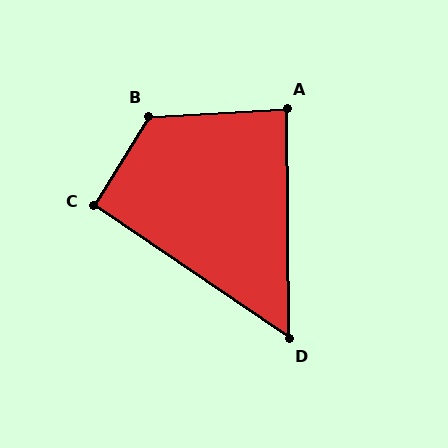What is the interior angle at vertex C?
Approximately 93 degrees (approximately right).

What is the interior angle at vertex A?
Approximately 87 degrees (approximately right).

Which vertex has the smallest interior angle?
D, at approximately 55 degrees.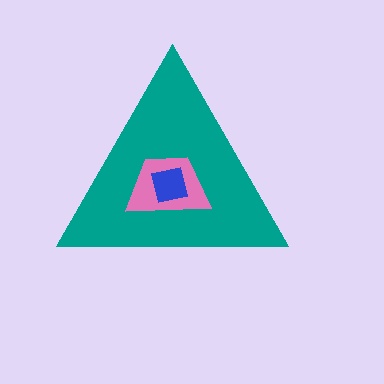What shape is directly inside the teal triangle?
The pink trapezoid.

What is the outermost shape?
The teal triangle.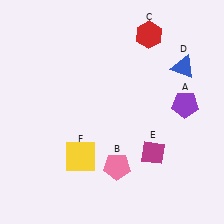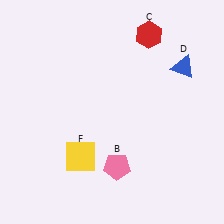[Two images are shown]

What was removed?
The purple pentagon (A), the magenta diamond (E) were removed in Image 2.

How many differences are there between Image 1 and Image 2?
There are 2 differences between the two images.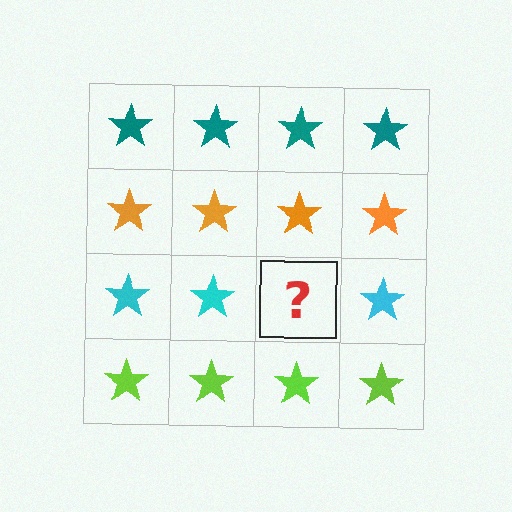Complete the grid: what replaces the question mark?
The question mark should be replaced with a cyan star.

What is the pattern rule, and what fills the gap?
The rule is that each row has a consistent color. The gap should be filled with a cyan star.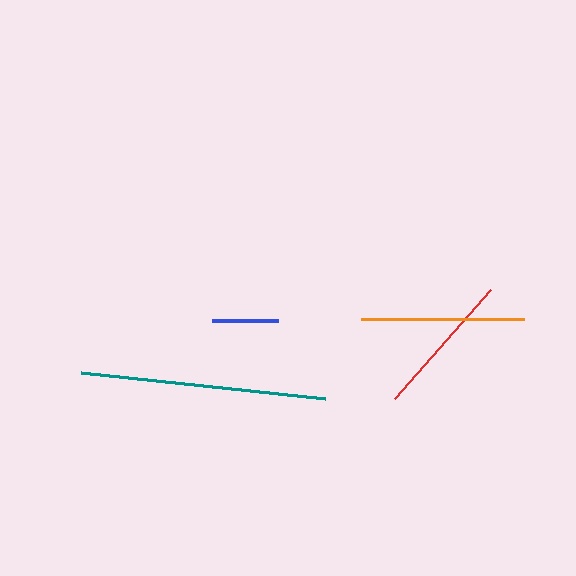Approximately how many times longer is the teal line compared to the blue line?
The teal line is approximately 3.7 times the length of the blue line.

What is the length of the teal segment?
The teal segment is approximately 245 pixels long.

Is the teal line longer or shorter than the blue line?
The teal line is longer than the blue line.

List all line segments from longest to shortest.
From longest to shortest: teal, orange, red, blue.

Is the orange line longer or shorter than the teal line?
The teal line is longer than the orange line.